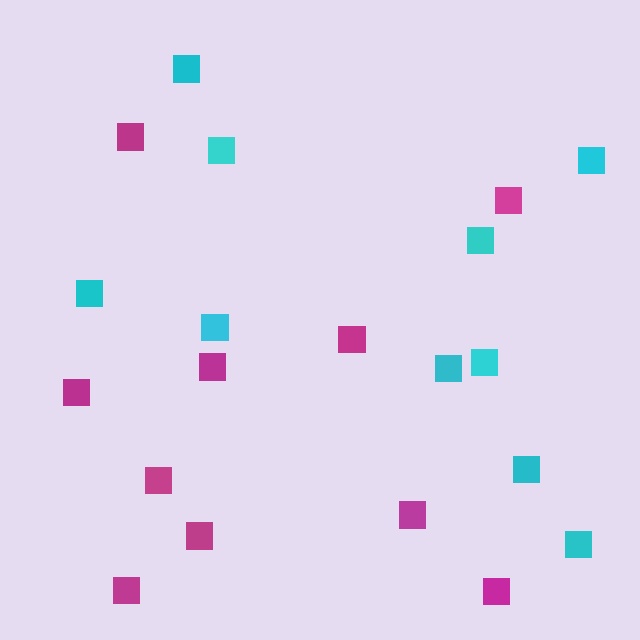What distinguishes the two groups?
There are 2 groups: one group of cyan squares (10) and one group of magenta squares (10).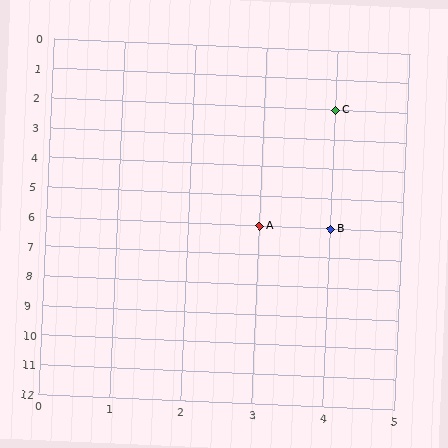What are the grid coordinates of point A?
Point A is at grid coordinates (3, 6).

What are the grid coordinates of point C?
Point C is at grid coordinates (4, 2).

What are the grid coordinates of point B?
Point B is at grid coordinates (4, 6).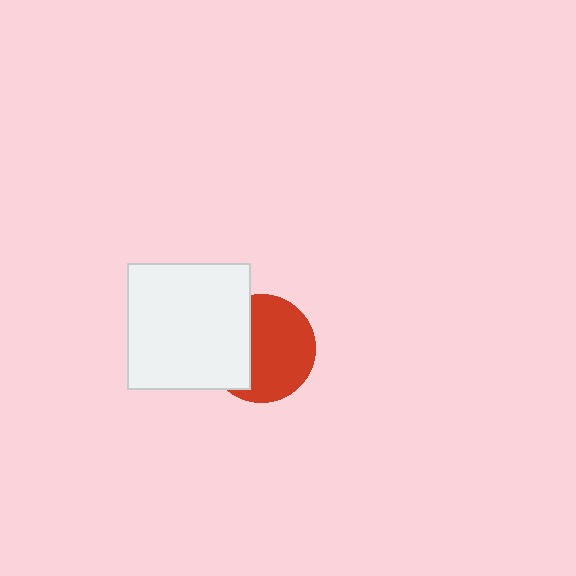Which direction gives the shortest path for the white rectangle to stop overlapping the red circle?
Moving left gives the shortest separation.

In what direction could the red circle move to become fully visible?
The red circle could move right. That would shift it out from behind the white rectangle entirely.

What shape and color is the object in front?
The object in front is a white rectangle.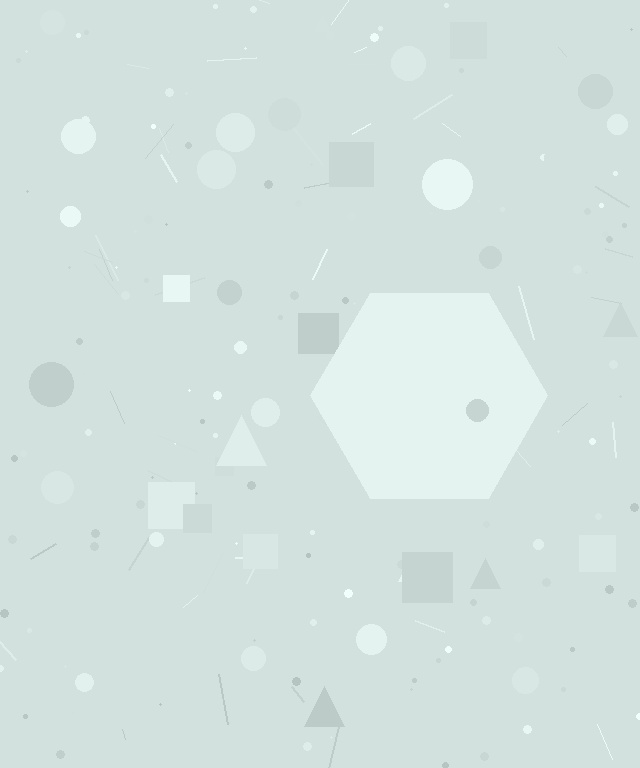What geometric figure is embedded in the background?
A hexagon is embedded in the background.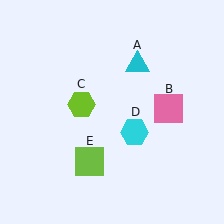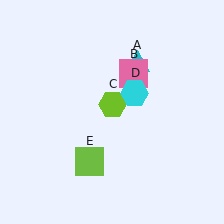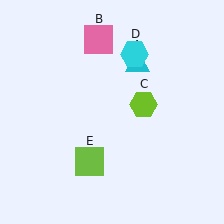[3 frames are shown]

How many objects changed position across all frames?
3 objects changed position: pink square (object B), lime hexagon (object C), cyan hexagon (object D).